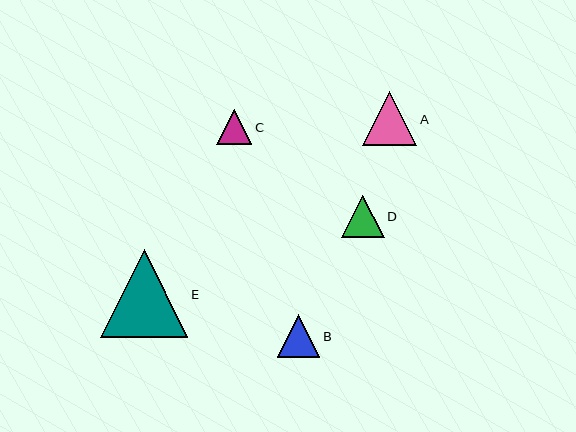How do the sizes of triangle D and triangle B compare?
Triangle D and triangle B are approximately the same size.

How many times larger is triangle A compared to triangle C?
Triangle A is approximately 1.5 times the size of triangle C.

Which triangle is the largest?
Triangle E is the largest with a size of approximately 87 pixels.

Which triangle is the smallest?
Triangle C is the smallest with a size of approximately 35 pixels.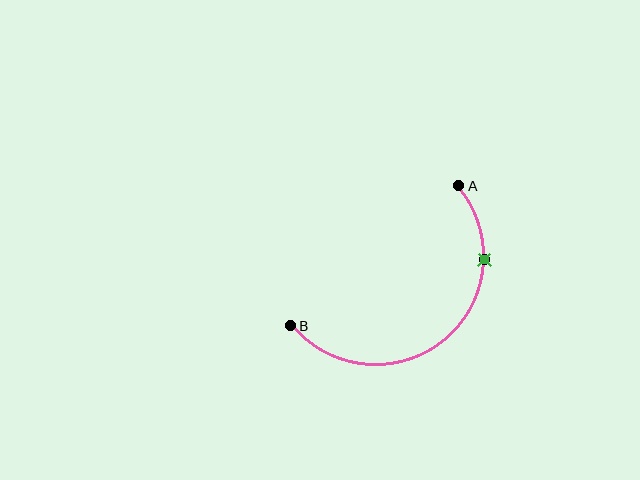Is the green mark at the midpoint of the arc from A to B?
No. The green mark lies on the arc but is closer to endpoint A. The arc midpoint would be at the point on the curve equidistant along the arc from both A and B.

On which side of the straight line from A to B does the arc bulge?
The arc bulges below and to the right of the straight line connecting A and B.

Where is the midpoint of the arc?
The arc midpoint is the point on the curve farthest from the straight line joining A and B. It sits below and to the right of that line.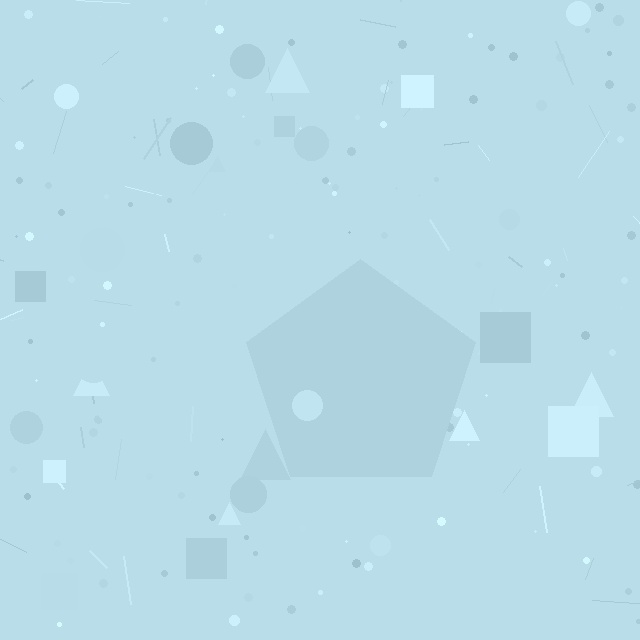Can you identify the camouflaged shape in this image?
The camouflaged shape is a pentagon.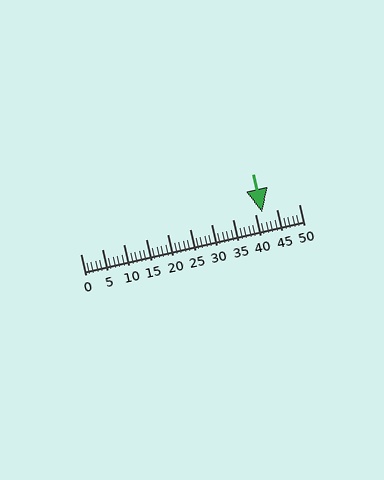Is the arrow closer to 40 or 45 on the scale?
The arrow is closer to 40.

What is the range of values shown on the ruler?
The ruler shows values from 0 to 50.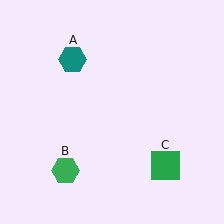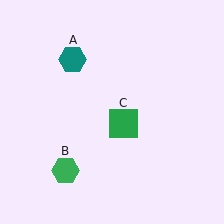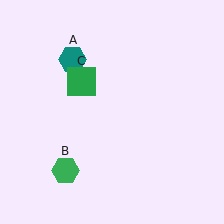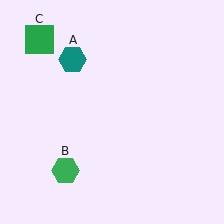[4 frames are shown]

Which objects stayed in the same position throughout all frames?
Teal hexagon (object A) and green hexagon (object B) remained stationary.